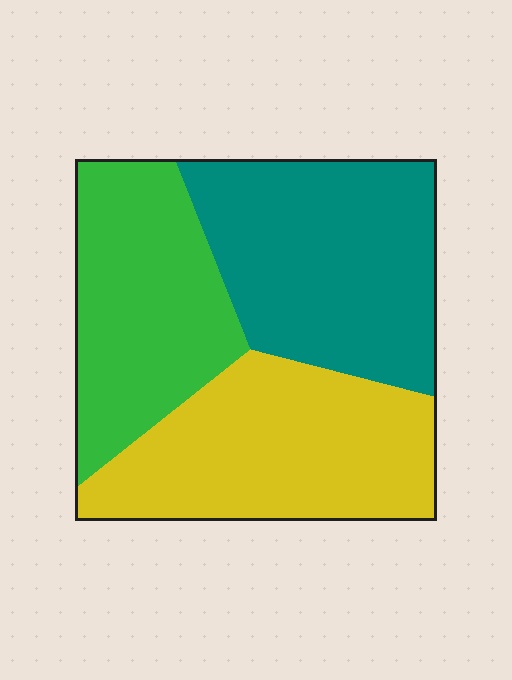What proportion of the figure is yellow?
Yellow takes up about one third (1/3) of the figure.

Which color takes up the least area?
Green, at roughly 30%.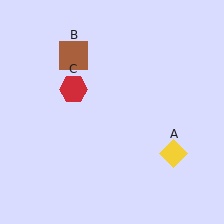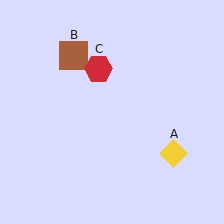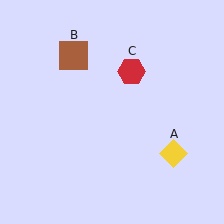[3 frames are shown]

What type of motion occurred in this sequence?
The red hexagon (object C) rotated clockwise around the center of the scene.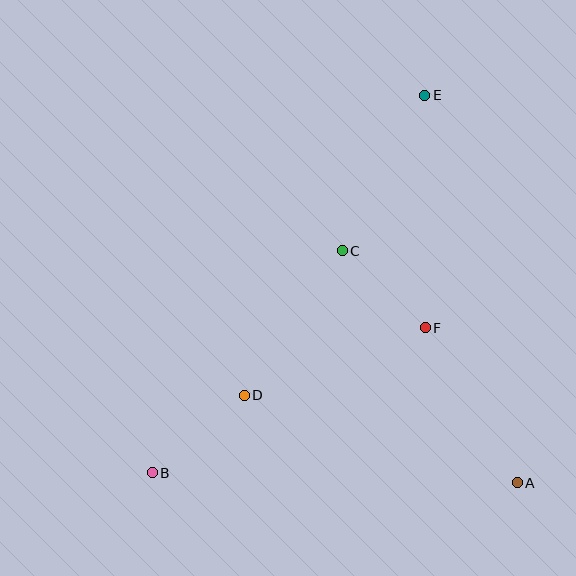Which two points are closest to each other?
Points C and F are closest to each other.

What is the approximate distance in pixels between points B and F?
The distance between B and F is approximately 309 pixels.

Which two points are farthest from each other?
Points B and E are farthest from each other.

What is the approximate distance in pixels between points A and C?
The distance between A and C is approximately 291 pixels.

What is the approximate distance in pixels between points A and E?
The distance between A and E is approximately 398 pixels.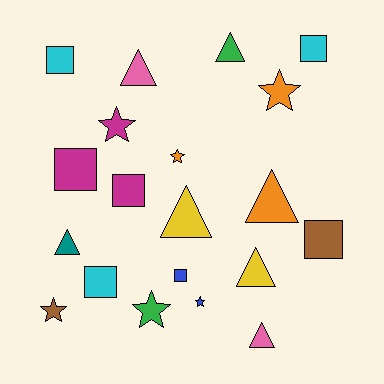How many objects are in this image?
There are 20 objects.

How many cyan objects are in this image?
There are 3 cyan objects.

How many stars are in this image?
There are 6 stars.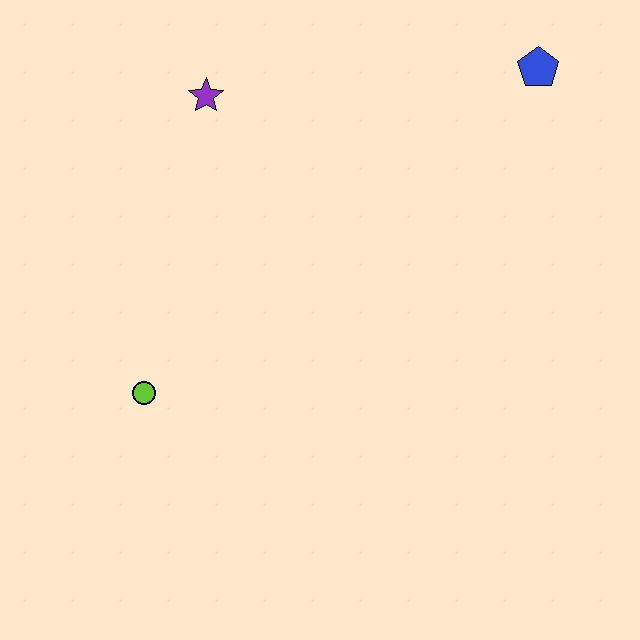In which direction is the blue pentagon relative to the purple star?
The blue pentagon is to the right of the purple star.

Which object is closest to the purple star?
The lime circle is closest to the purple star.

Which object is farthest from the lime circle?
The blue pentagon is farthest from the lime circle.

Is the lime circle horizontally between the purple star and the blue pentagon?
No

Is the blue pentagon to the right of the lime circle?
Yes